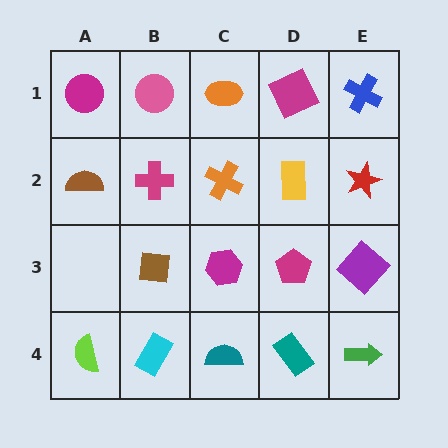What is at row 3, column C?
A magenta hexagon.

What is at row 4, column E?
A green arrow.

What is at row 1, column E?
A blue cross.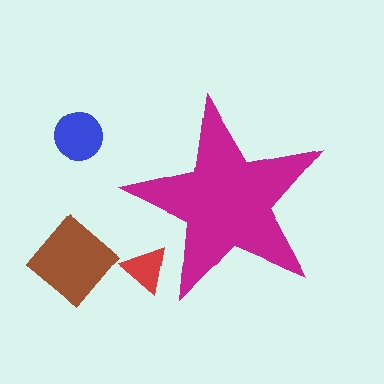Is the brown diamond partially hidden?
No, the brown diamond is fully visible.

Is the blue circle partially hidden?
No, the blue circle is fully visible.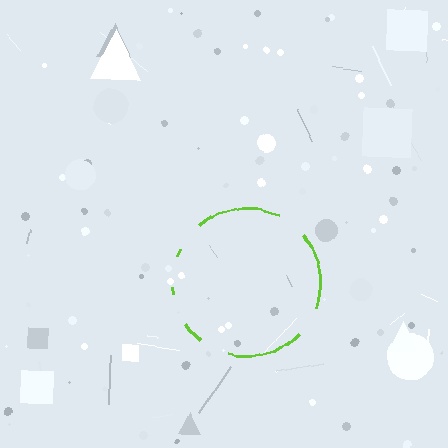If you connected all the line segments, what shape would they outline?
They would outline a circle.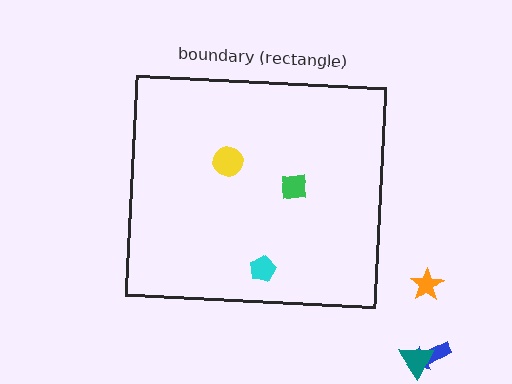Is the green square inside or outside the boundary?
Inside.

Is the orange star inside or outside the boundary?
Outside.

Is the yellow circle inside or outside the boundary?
Inside.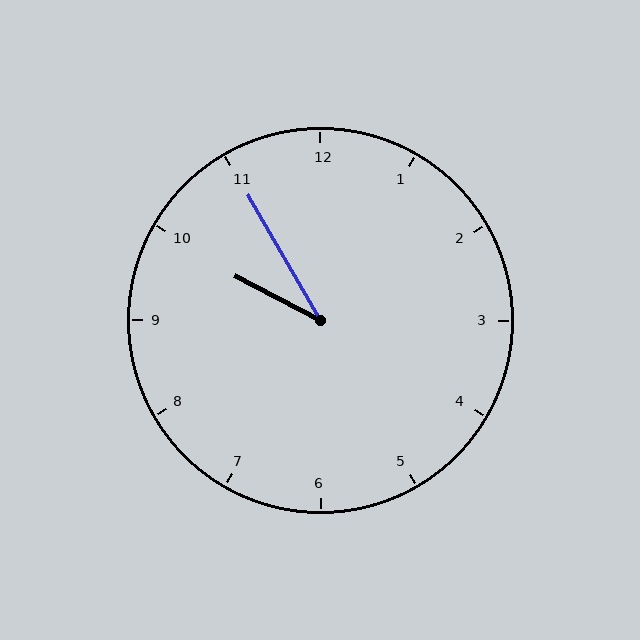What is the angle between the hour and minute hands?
Approximately 32 degrees.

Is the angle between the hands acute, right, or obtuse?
It is acute.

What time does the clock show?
9:55.